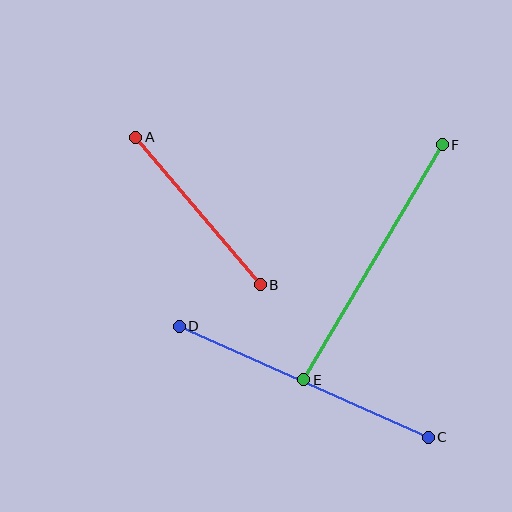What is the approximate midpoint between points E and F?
The midpoint is at approximately (373, 262) pixels.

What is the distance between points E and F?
The distance is approximately 273 pixels.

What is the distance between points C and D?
The distance is approximately 273 pixels.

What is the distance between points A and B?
The distance is approximately 193 pixels.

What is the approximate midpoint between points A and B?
The midpoint is at approximately (198, 211) pixels.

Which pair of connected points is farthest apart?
Points E and F are farthest apart.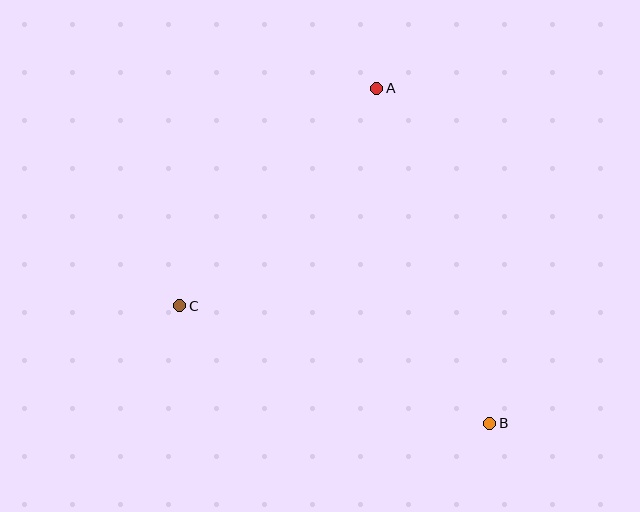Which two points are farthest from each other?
Points A and B are farthest from each other.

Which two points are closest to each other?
Points A and C are closest to each other.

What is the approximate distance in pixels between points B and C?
The distance between B and C is approximately 332 pixels.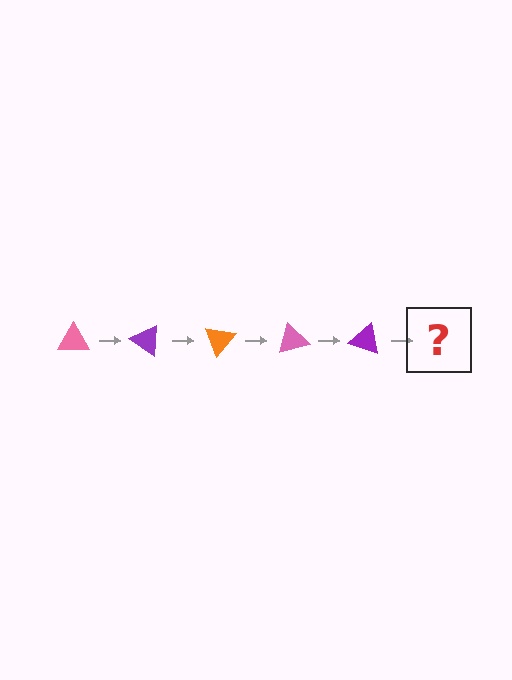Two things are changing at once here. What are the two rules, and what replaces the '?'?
The two rules are that it rotates 35 degrees each step and the color cycles through pink, purple, and orange. The '?' should be an orange triangle, rotated 175 degrees from the start.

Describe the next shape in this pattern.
It should be an orange triangle, rotated 175 degrees from the start.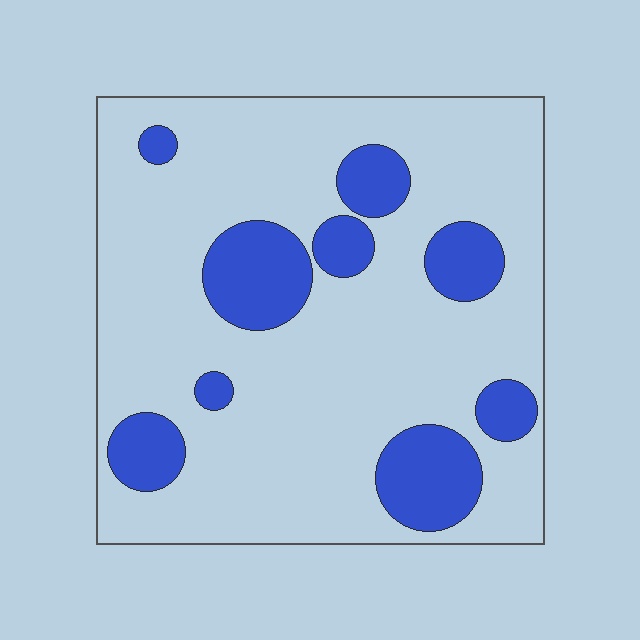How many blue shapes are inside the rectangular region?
9.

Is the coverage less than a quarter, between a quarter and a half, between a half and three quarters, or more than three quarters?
Less than a quarter.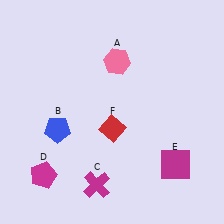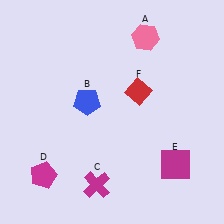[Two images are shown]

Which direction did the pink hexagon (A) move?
The pink hexagon (A) moved right.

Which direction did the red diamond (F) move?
The red diamond (F) moved up.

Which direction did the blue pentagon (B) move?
The blue pentagon (B) moved right.